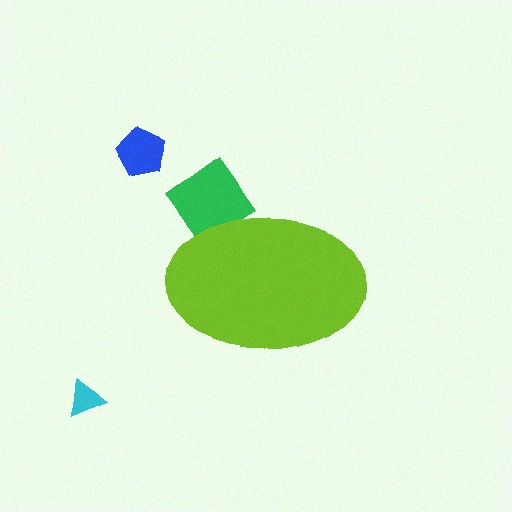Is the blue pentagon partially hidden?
No, the blue pentagon is fully visible.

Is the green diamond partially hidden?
Yes, the green diamond is partially hidden behind the lime ellipse.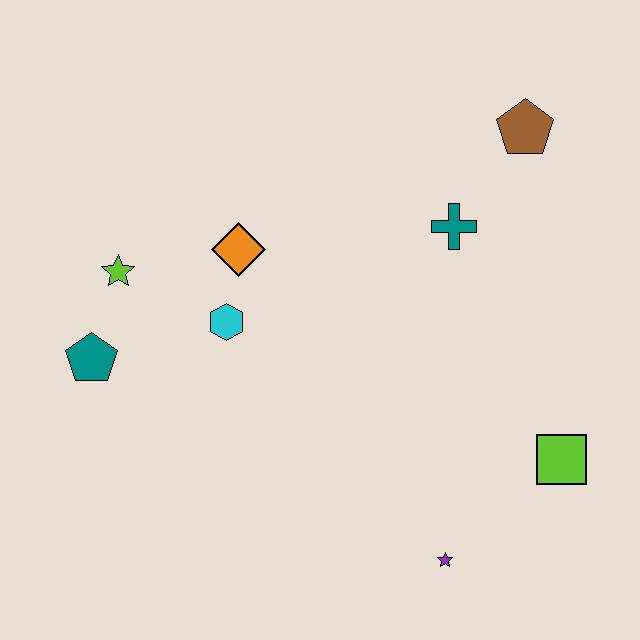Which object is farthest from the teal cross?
The teal pentagon is farthest from the teal cross.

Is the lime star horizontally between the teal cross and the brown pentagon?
No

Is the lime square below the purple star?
No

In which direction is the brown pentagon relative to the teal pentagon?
The brown pentagon is to the right of the teal pentagon.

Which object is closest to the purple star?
The lime square is closest to the purple star.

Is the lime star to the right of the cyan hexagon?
No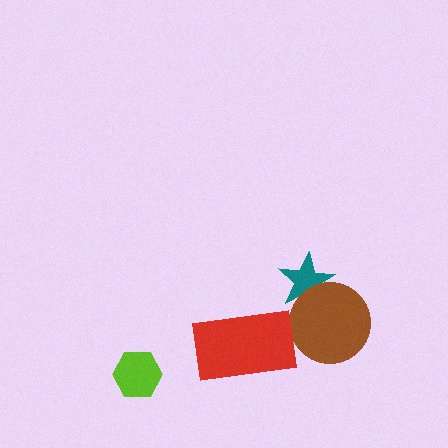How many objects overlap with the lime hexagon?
0 objects overlap with the lime hexagon.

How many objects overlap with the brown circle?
1 object overlaps with the brown circle.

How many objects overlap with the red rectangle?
0 objects overlap with the red rectangle.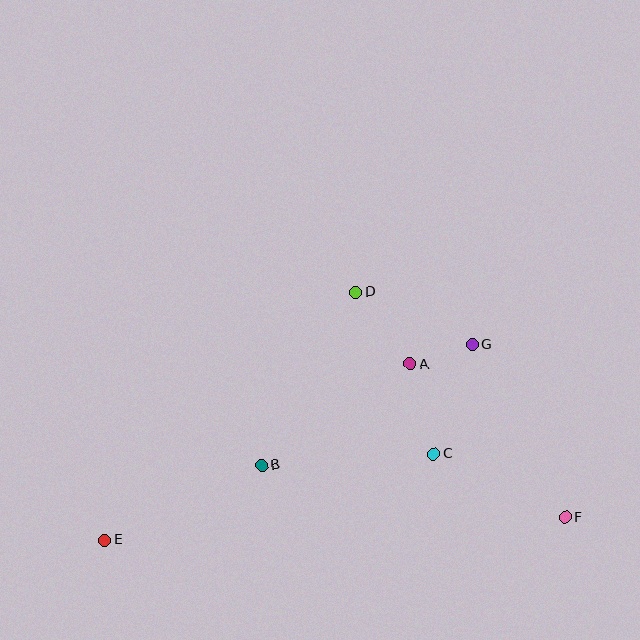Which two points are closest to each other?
Points A and G are closest to each other.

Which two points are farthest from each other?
Points E and F are farthest from each other.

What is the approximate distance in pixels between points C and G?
The distance between C and G is approximately 116 pixels.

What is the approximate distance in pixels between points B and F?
The distance between B and F is approximately 309 pixels.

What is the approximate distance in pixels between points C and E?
The distance between C and E is approximately 340 pixels.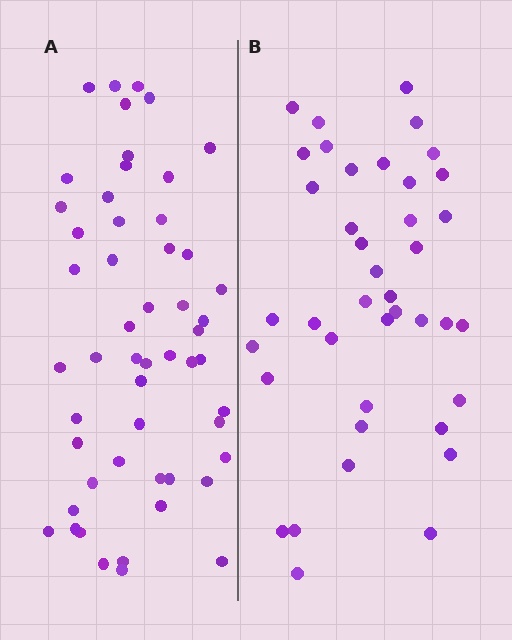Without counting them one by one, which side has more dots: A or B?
Region A (the left region) has more dots.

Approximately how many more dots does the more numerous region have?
Region A has approximately 15 more dots than region B.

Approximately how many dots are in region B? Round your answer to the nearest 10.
About 40 dots.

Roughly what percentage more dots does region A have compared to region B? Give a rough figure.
About 30% more.